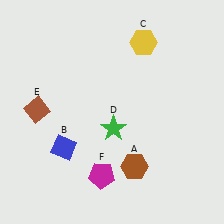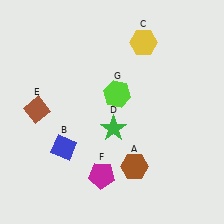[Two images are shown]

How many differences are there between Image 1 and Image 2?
There is 1 difference between the two images.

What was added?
A lime hexagon (G) was added in Image 2.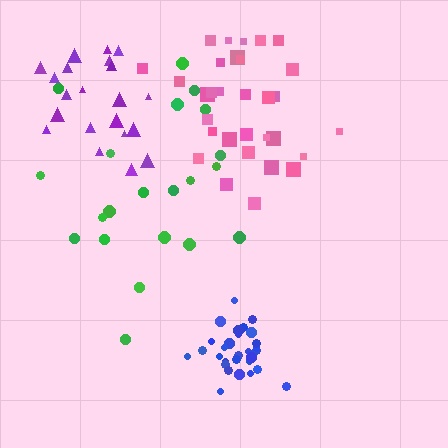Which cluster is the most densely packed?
Blue.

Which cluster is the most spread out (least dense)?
Green.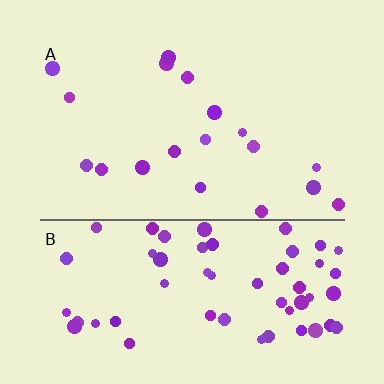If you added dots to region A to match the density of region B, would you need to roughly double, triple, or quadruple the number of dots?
Approximately triple.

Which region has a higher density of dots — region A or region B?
B (the bottom).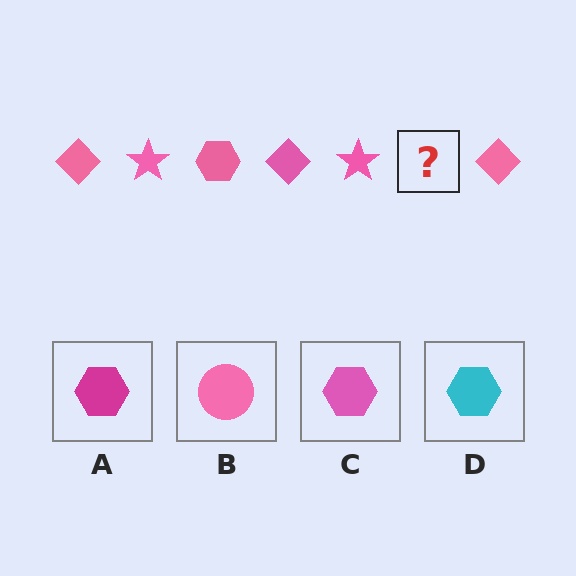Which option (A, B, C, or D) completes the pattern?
C.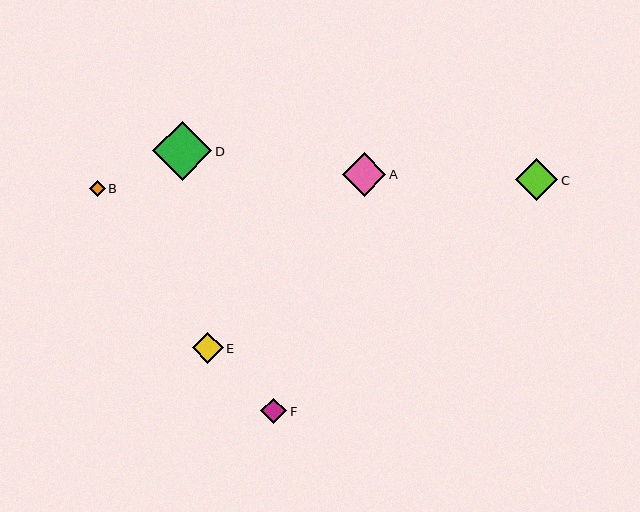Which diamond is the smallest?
Diamond B is the smallest with a size of approximately 16 pixels.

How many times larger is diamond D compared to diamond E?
Diamond D is approximately 1.9 times the size of diamond E.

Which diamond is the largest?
Diamond D is the largest with a size of approximately 59 pixels.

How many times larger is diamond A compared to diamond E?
Diamond A is approximately 1.4 times the size of diamond E.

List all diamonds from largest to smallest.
From largest to smallest: D, A, C, E, F, B.